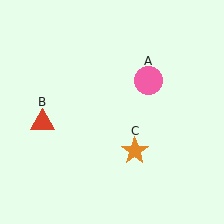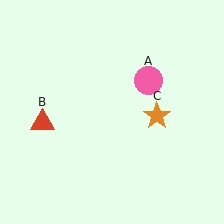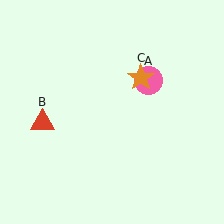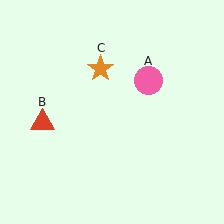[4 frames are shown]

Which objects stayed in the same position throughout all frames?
Pink circle (object A) and red triangle (object B) remained stationary.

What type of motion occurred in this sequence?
The orange star (object C) rotated counterclockwise around the center of the scene.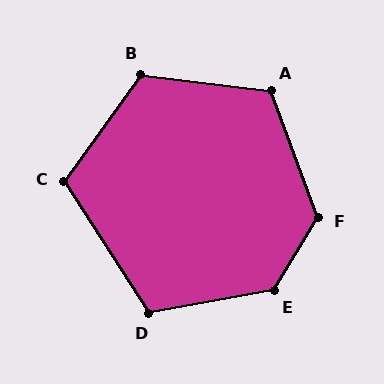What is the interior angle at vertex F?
Approximately 129 degrees (obtuse).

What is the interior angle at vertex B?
Approximately 118 degrees (obtuse).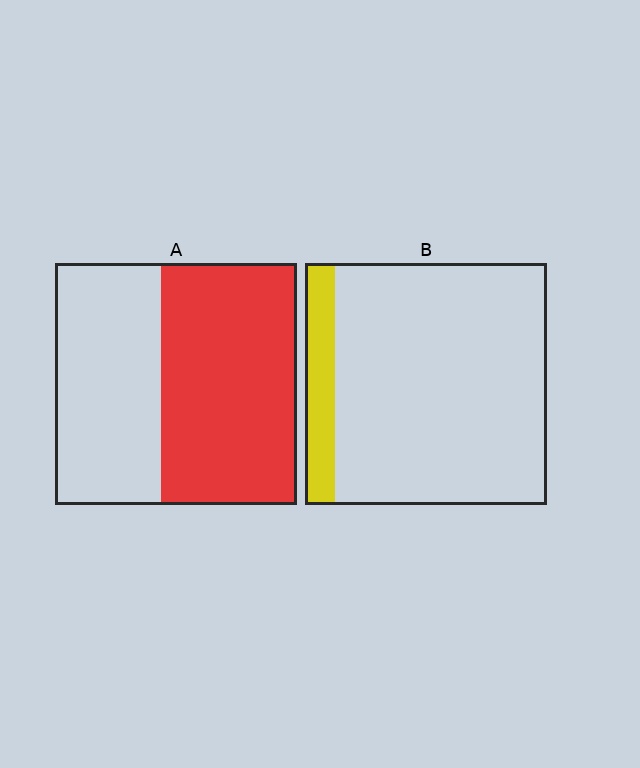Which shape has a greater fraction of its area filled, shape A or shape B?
Shape A.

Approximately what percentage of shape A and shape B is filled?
A is approximately 55% and B is approximately 10%.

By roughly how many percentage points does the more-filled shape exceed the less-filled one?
By roughly 45 percentage points (A over B).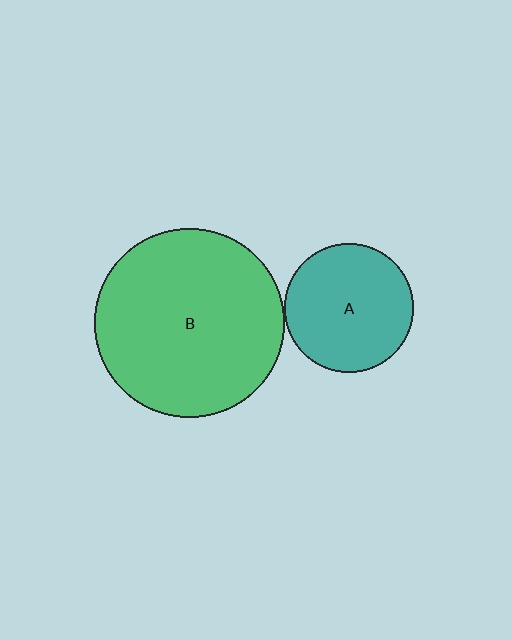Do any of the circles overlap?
No, none of the circles overlap.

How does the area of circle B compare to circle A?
Approximately 2.2 times.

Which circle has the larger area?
Circle B (green).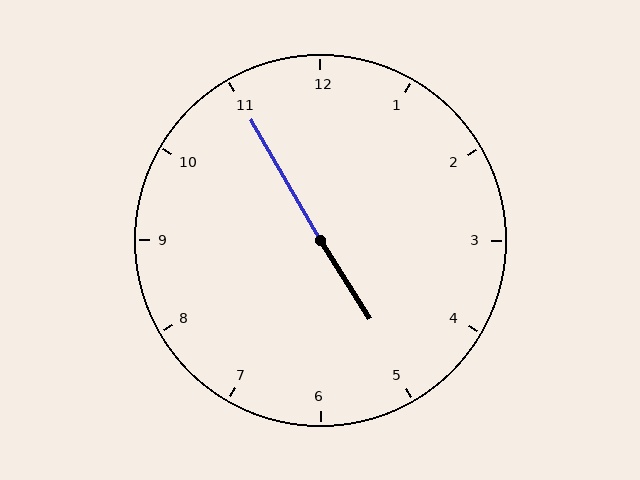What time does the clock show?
4:55.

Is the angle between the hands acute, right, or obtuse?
It is obtuse.